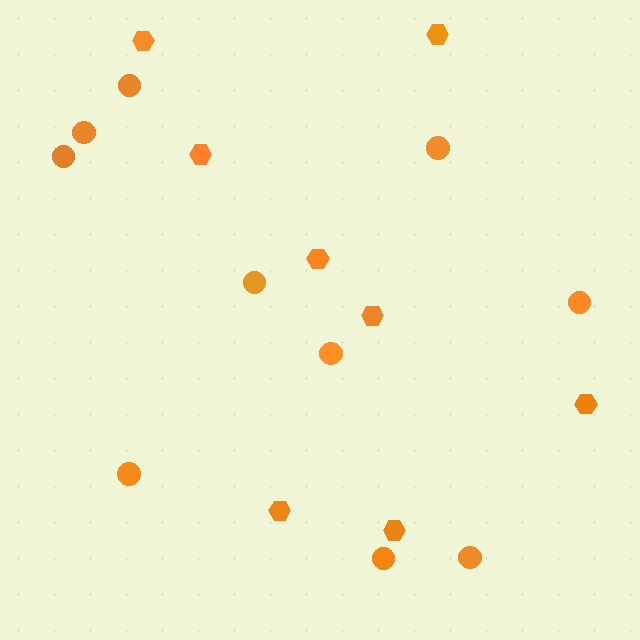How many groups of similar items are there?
There are 2 groups: one group of hexagons (8) and one group of circles (10).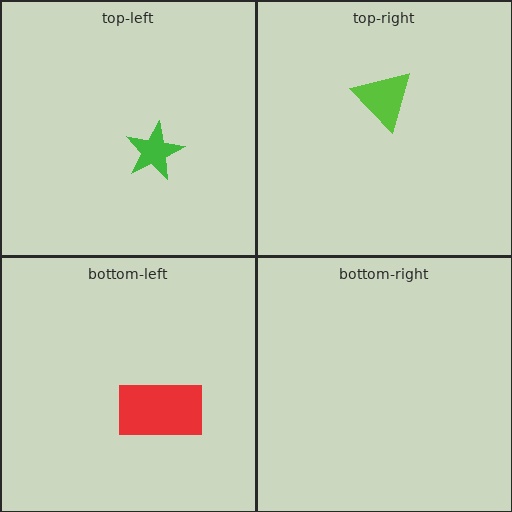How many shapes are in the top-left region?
1.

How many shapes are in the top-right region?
1.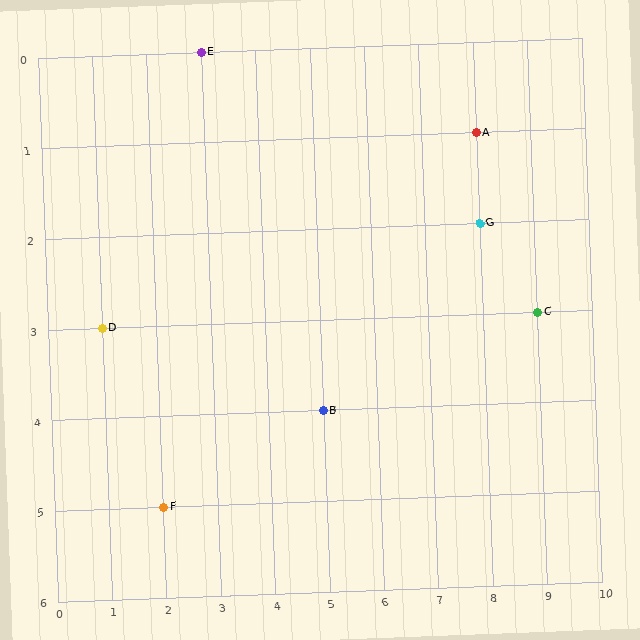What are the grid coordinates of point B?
Point B is at grid coordinates (5, 4).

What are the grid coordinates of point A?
Point A is at grid coordinates (8, 1).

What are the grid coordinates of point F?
Point F is at grid coordinates (2, 5).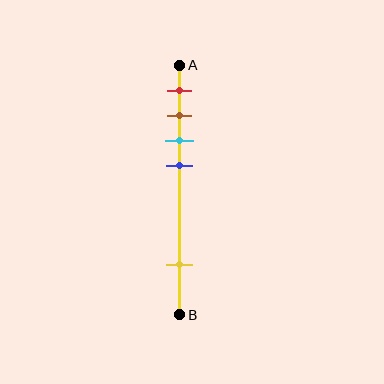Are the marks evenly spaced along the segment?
No, the marks are not evenly spaced.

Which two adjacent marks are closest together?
The brown and cyan marks are the closest adjacent pair.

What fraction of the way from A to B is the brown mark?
The brown mark is approximately 20% (0.2) of the way from A to B.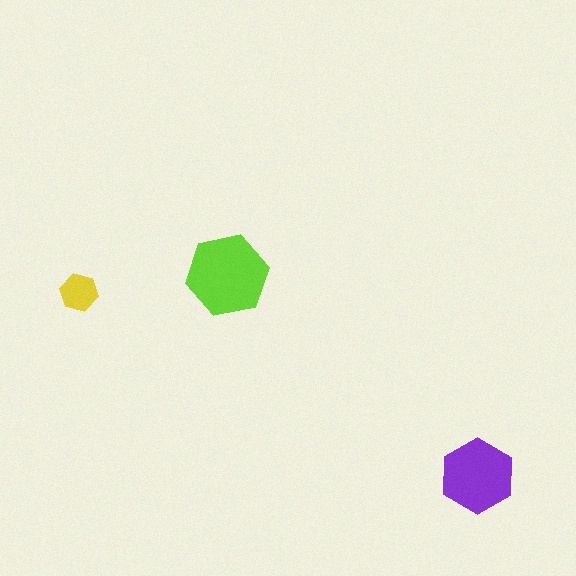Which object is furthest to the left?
The yellow hexagon is leftmost.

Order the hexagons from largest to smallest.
the lime one, the purple one, the yellow one.